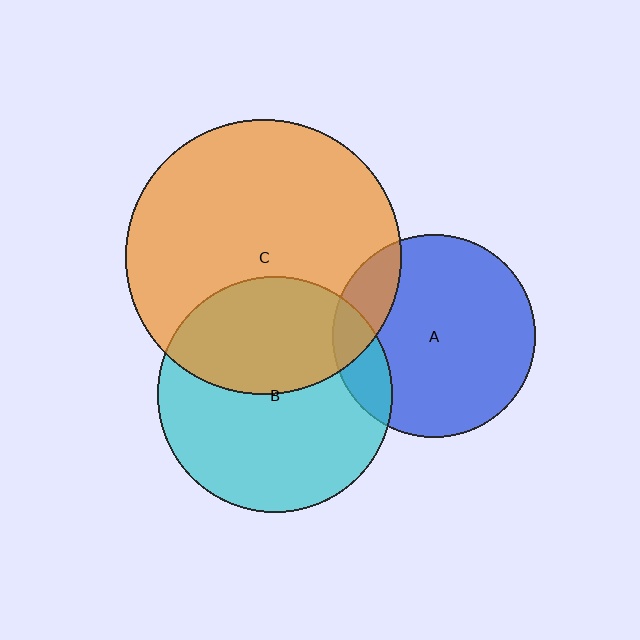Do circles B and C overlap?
Yes.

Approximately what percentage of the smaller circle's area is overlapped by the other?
Approximately 40%.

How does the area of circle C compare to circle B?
Approximately 1.4 times.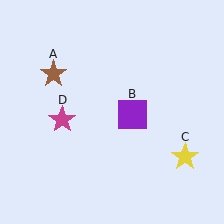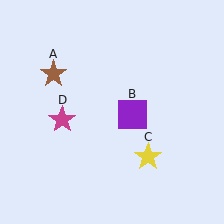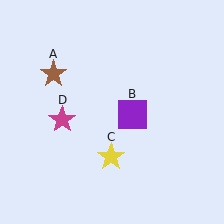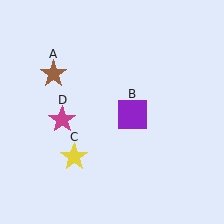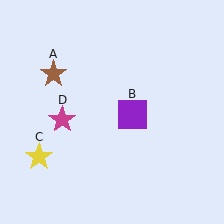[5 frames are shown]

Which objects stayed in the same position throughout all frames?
Brown star (object A) and purple square (object B) and magenta star (object D) remained stationary.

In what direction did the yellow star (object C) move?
The yellow star (object C) moved left.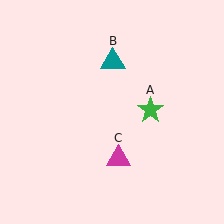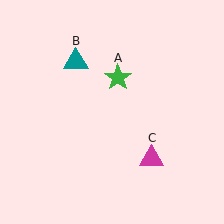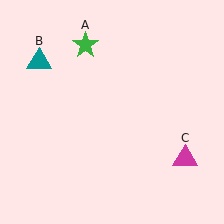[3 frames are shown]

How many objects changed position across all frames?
3 objects changed position: green star (object A), teal triangle (object B), magenta triangle (object C).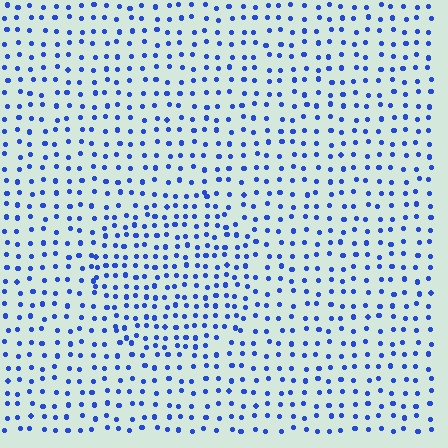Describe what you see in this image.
The image contains small blue elements arranged at two different densities. A circle-shaped region is visible where the elements are more densely packed than the surrounding area.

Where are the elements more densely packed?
The elements are more densely packed inside the circle boundary.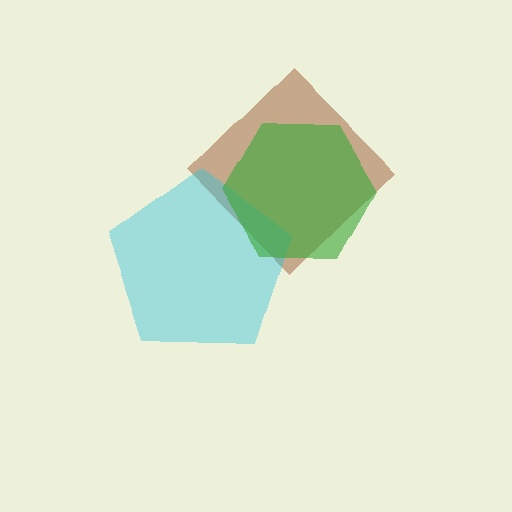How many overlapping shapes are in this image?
There are 3 overlapping shapes in the image.